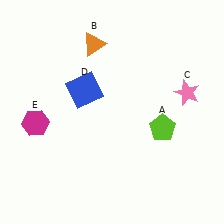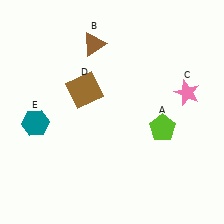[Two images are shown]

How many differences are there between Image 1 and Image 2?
There are 3 differences between the two images.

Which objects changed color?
B changed from orange to brown. D changed from blue to brown. E changed from magenta to teal.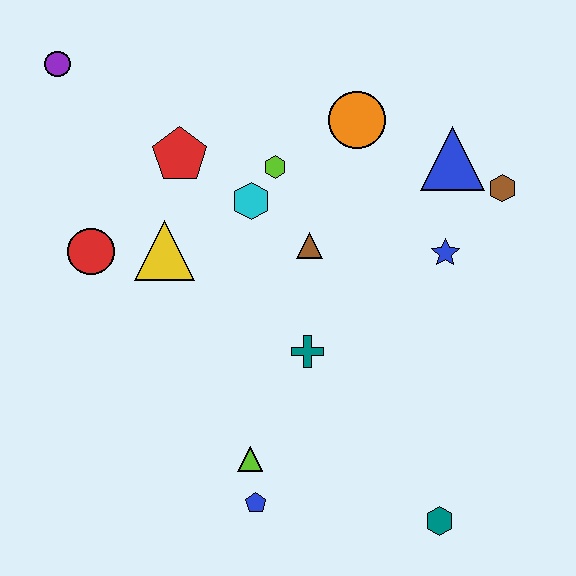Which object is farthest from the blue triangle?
The purple circle is farthest from the blue triangle.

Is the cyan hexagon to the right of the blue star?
No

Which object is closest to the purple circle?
The red pentagon is closest to the purple circle.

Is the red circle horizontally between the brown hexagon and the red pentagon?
No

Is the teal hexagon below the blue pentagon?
Yes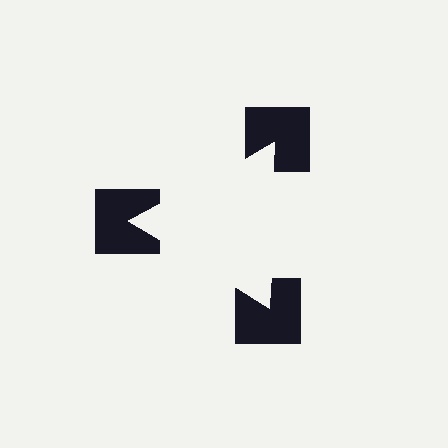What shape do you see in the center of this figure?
An illusory triangle — its edges are inferred from the aligned wedge cuts in the notched squares, not physically drawn.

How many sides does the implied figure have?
3 sides.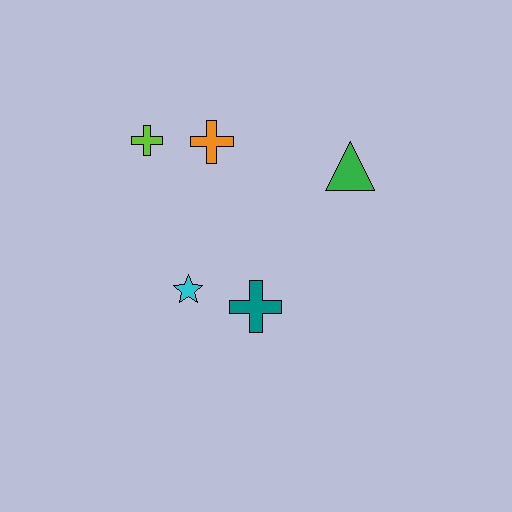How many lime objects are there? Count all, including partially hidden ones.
There is 1 lime object.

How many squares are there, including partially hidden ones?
There are no squares.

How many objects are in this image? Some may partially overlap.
There are 5 objects.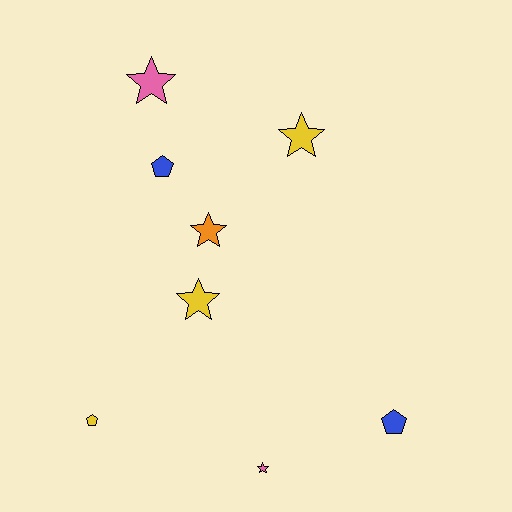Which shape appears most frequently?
Star, with 5 objects.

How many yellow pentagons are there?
There is 1 yellow pentagon.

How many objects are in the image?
There are 8 objects.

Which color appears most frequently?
Yellow, with 3 objects.